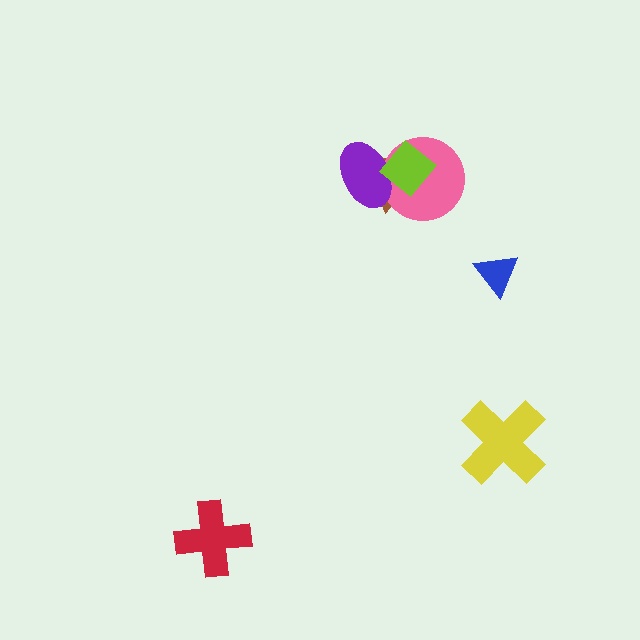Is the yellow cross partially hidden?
No, no other shape covers it.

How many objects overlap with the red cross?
0 objects overlap with the red cross.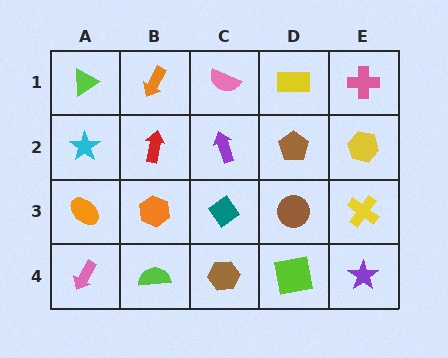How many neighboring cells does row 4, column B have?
3.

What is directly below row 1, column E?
A yellow hexagon.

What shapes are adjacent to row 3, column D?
A brown pentagon (row 2, column D), a lime square (row 4, column D), a teal diamond (row 3, column C), a yellow cross (row 3, column E).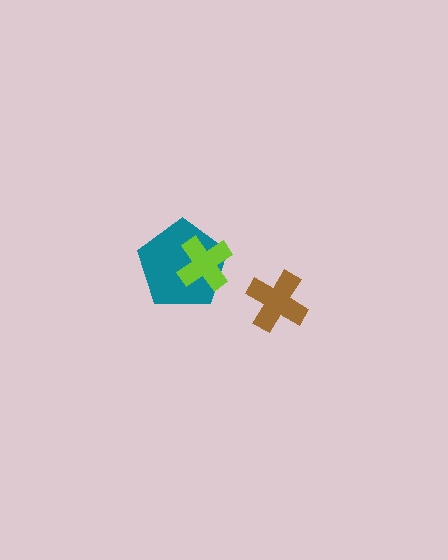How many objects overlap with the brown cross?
0 objects overlap with the brown cross.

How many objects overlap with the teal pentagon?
1 object overlaps with the teal pentagon.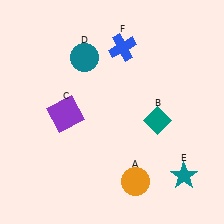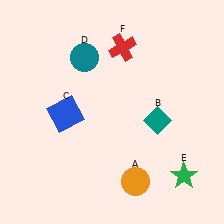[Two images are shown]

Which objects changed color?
C changed from purple to blue. E changed from teal to green. F changed from blue to red.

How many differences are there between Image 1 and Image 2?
There are 3 differences between the two images.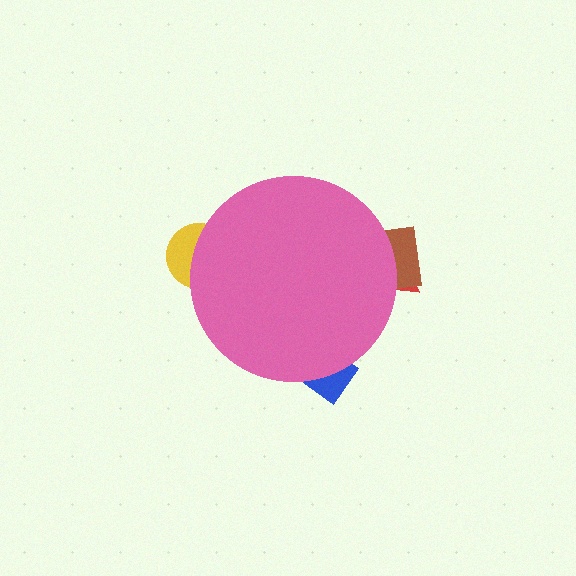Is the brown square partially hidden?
Yes, the brown square is partially hidden behind the pink circle.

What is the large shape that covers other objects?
A pink circle.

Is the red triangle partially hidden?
Yes, the red triangle is partially hidden behind the pink circle.